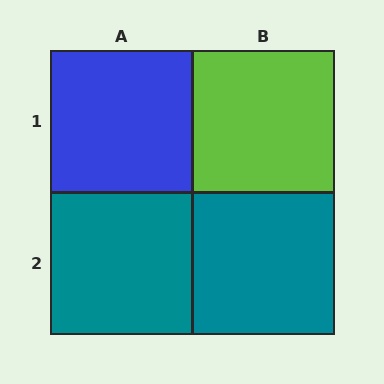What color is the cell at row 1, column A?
Blue.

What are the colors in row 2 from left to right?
Teal, teal.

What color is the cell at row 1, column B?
Lime.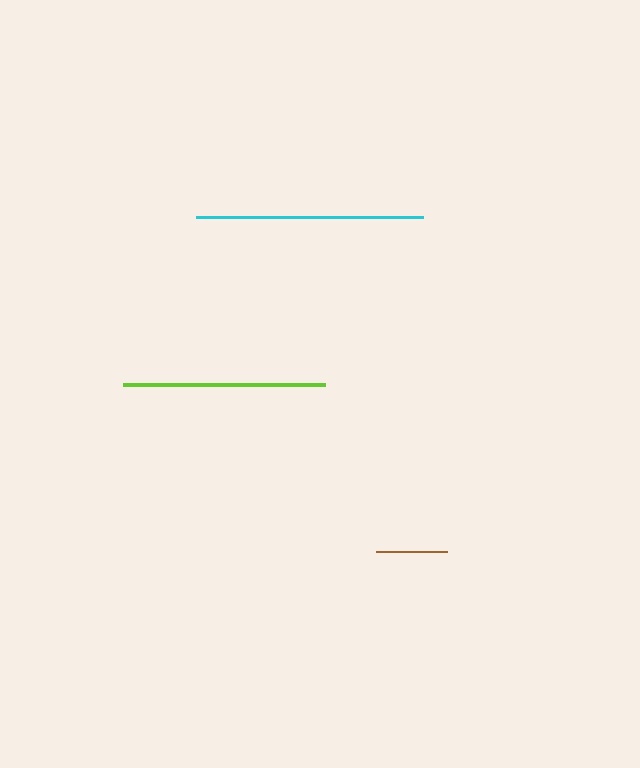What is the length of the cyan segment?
The cyan segment is approximately 227 pixels long.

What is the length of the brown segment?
The brown segment is approximately 71 pixels long.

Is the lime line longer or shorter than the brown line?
The lime line is longer than the brown line.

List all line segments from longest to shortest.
From longest to shortest: cyan, lime, brown.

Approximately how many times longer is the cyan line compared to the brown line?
The cyan line is approximately 3.2 times the length of the brown line.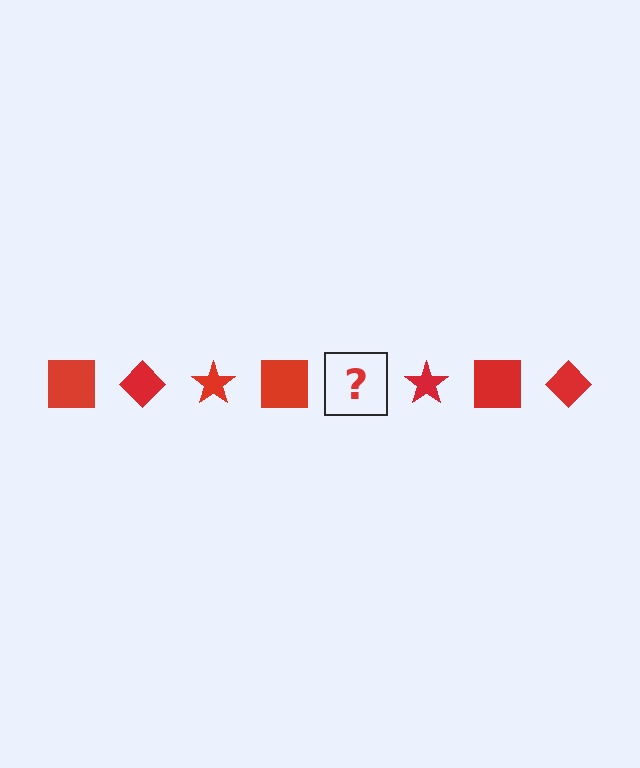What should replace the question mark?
The question mark should be replaced with a red diamond.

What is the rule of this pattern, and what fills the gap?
The rule is that the pattern cycles through square, diamond, star shapes in red. The gap should be filled with a red diamond.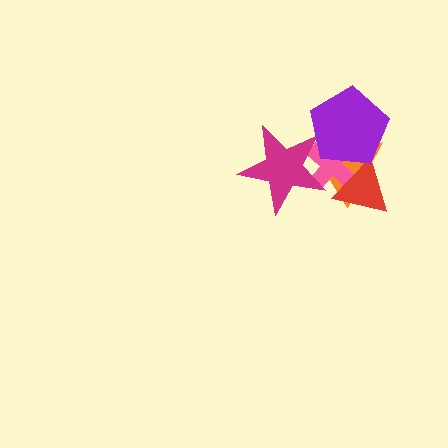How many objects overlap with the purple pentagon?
4 objects overlap with the purple pentagon.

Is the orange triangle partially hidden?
Yes, it is partially covered by another shape.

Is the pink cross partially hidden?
Yes, it is partially covered by another shape.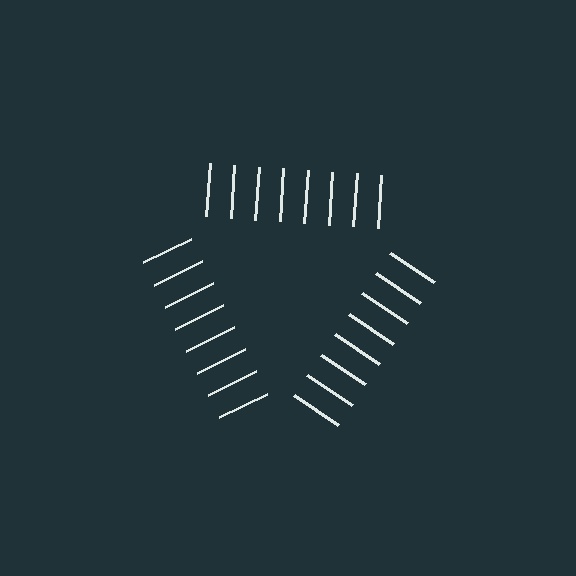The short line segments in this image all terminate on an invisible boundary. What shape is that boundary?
An illusory triangle — the line segments terminate on its edges but no continuous stroke is drawn.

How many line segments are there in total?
24 — 8 along each of the 3 edges.